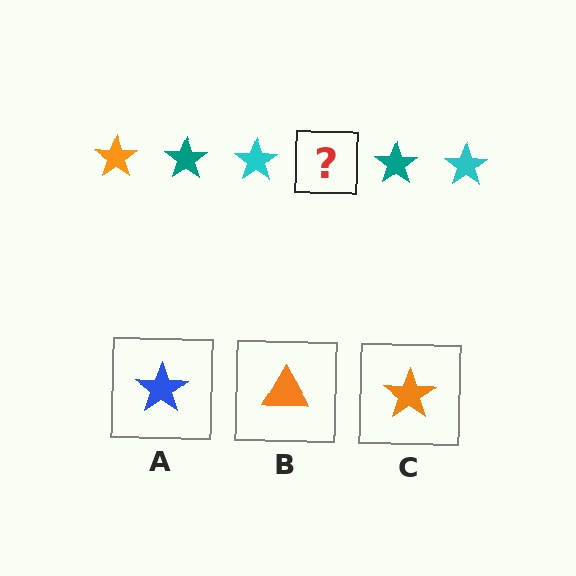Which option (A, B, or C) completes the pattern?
C.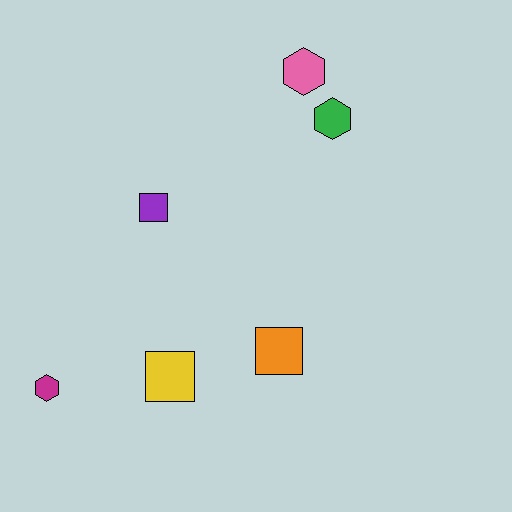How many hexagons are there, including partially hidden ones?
There are 3 hexagons.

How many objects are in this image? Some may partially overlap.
There are 6 objects.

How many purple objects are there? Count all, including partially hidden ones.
There is 1 purple object.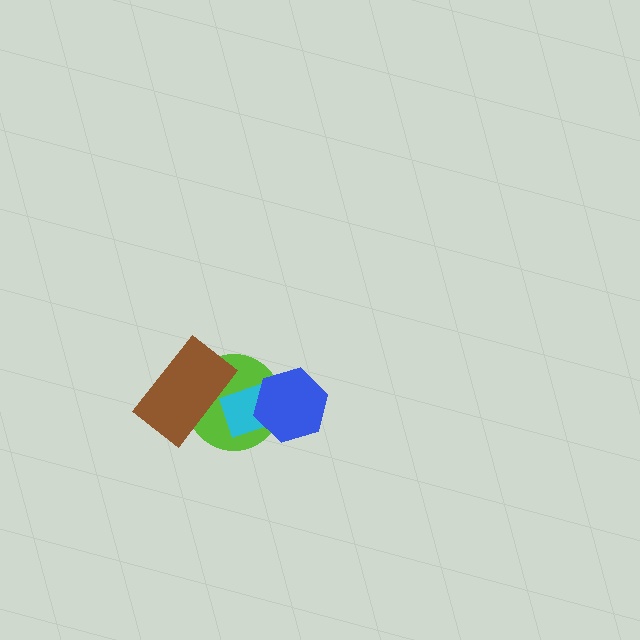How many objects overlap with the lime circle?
3 objects overlap with the lime circle.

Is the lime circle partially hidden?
Yes, it is partially covered by another shape.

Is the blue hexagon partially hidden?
No, no other shape covers it.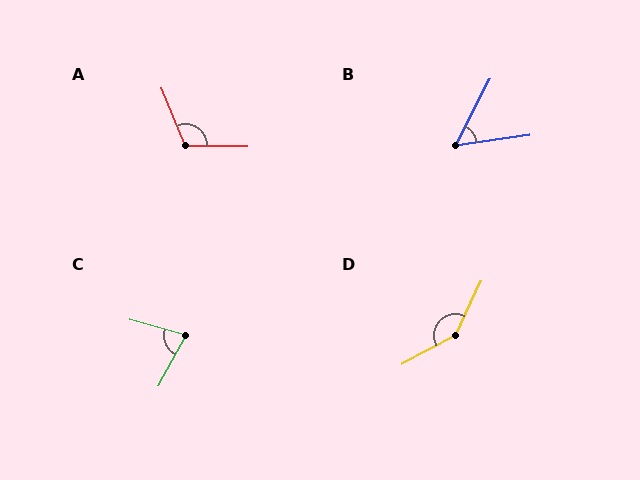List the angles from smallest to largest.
B (54°), C (78°), A (113°), D (143°).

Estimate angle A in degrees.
Approximately 113 degrees.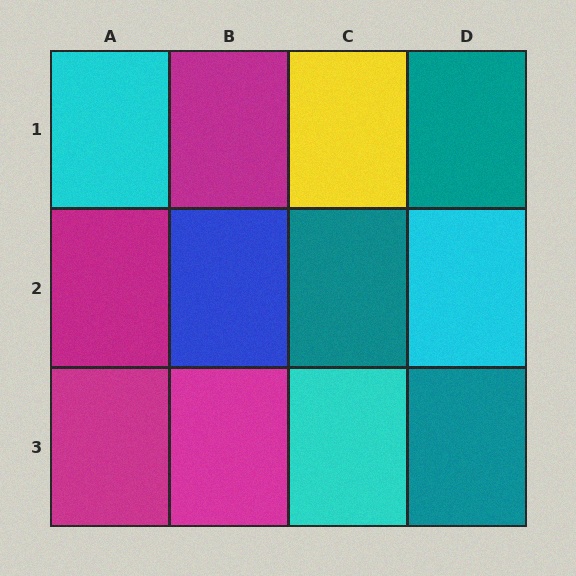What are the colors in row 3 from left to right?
Magenta, magenta, cyan, teal.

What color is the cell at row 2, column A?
Magenta.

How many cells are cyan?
3 cells are cyan.